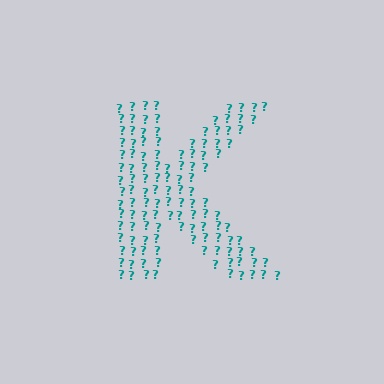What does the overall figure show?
The overall figure shows the letter K.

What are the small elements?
The small elements are question marks.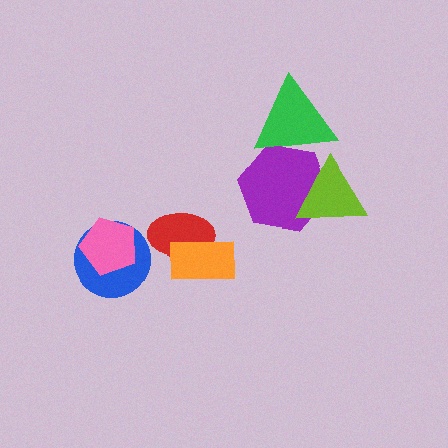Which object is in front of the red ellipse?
The orange rectangle is in front of the red ellipse.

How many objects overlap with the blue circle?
1 object overlaps with the blue circle.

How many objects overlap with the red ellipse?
1 object overlaps with the red ellipse.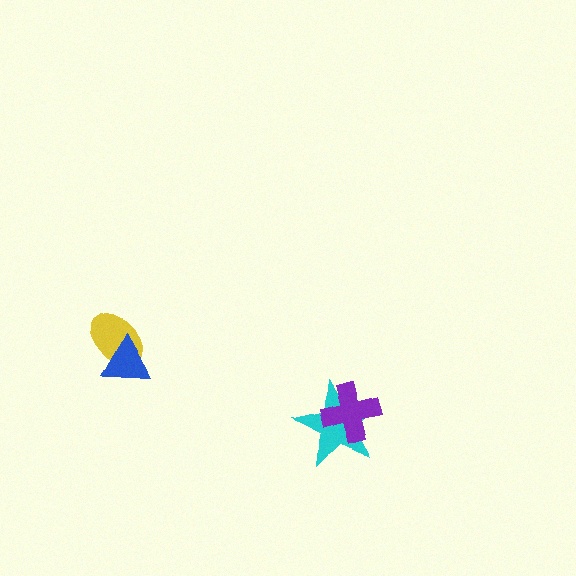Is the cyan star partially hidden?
Yes, it is partially covered by another shape.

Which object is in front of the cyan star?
The purple cross is in front of the cyan star.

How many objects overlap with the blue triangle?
1 object overlaps with the blue triangle.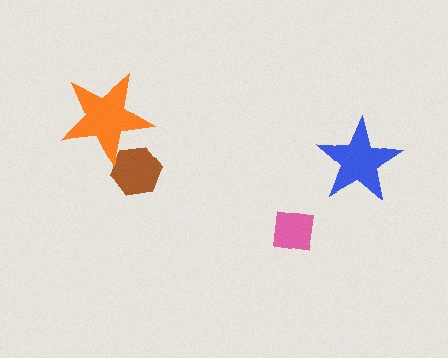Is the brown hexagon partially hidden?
Yes, it is partially covered by another shape.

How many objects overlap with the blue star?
0 objects overlap with the blue star.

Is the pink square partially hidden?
No, no other shape covers it.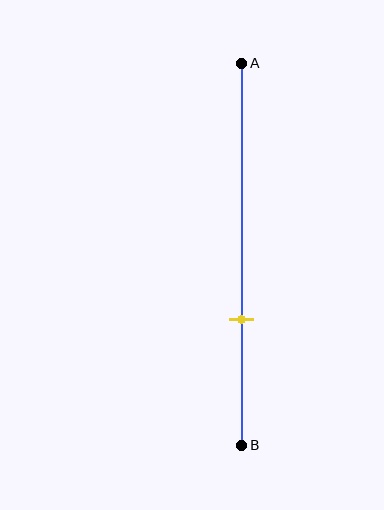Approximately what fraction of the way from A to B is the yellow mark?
The yellow mark is approximately 65% of the way from A to B.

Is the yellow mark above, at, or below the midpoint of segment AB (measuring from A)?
The yellow mark is below the midpoint of segment AB.